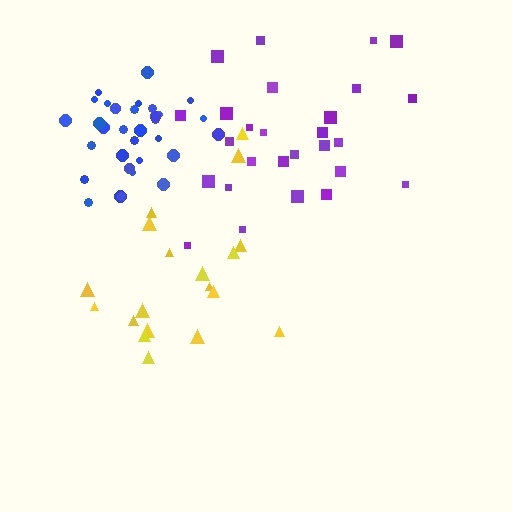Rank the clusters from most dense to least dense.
blue, purple, yellow.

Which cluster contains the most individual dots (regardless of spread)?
Blue (34).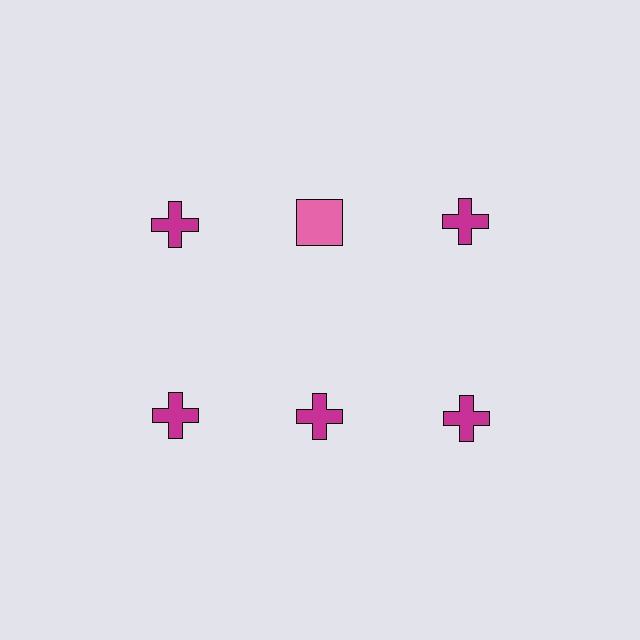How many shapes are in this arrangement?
There are 6 shapes arranged in a grid pattern.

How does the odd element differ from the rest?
It differs in both color (pink instead of magenta) and shape (square instead of cross).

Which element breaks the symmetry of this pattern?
The pink square in the top row, second from left column breaks the symmetry. All other shapes are magenta crosses.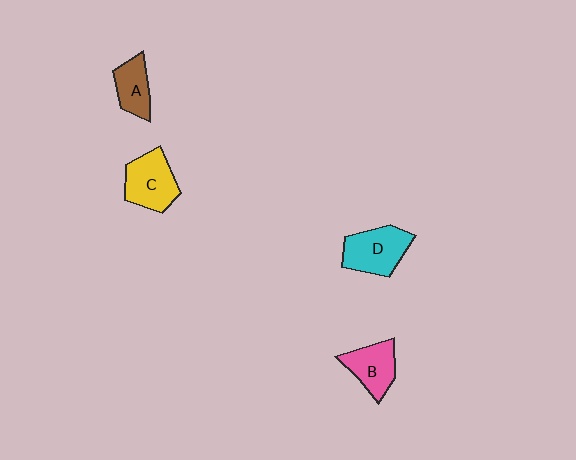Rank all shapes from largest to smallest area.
From largest to smallest: D (cyan), C (yellow), B (pink), A (brown).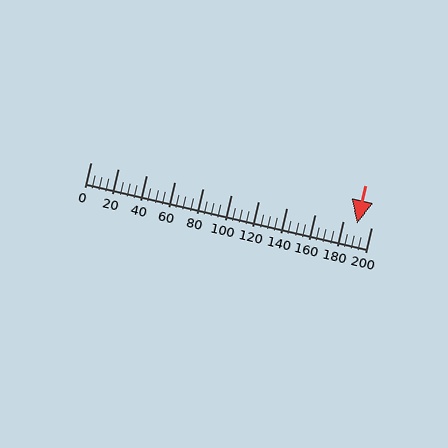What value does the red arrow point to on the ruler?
The red arrow points to approximately 190.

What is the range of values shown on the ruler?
The ruler shows values from 0 to 200.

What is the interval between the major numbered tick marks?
The major tick marks are spaced 20 units apart.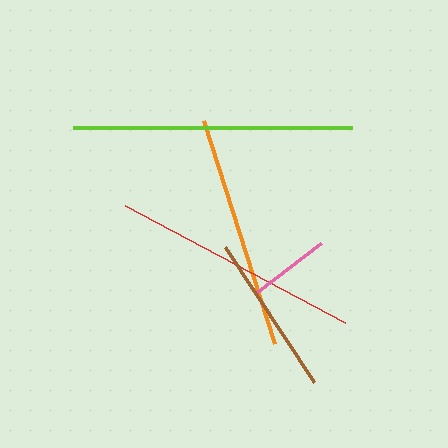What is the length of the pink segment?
The pink segment is approximately 80 pixels long.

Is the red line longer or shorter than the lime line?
The lime line is longer than the red line.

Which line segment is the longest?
The lime line is the longest at approximately 278 pixels.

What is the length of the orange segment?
The orange segment is approximately 234 pixels long.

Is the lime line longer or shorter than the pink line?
The lime line is longer than the pink line.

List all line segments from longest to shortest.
From longest to shortest: lime, red, orange, brown, pink.